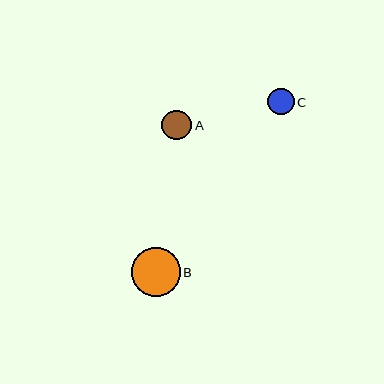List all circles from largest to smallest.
From largest to smallest: B, A, C.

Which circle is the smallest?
Circle C is the smallest with a size of approximately 27 pixels.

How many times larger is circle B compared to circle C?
Circle B is approximately 1.8 times the size of circle C.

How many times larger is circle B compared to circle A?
Circle B is approximately 1.6 times the size of circle A.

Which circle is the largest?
Circle B is the largest with a size of approximately 49 pixels.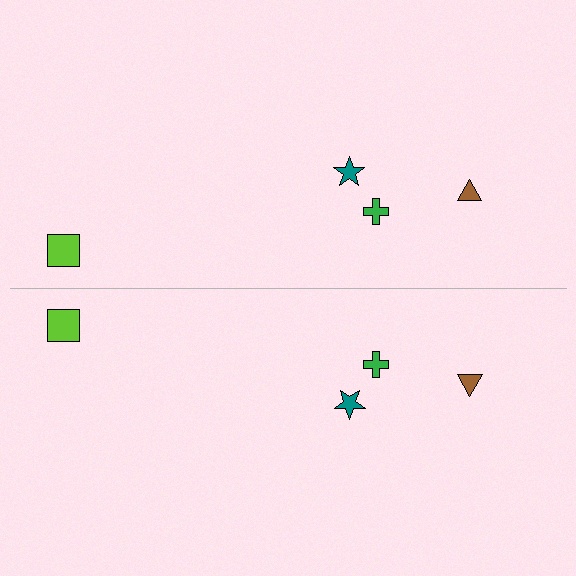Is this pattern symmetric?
Yes, this pattern has bilateral (reflection) symmetry.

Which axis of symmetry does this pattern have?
The pattern has a horizontal axis of symmetry running through the center of the image.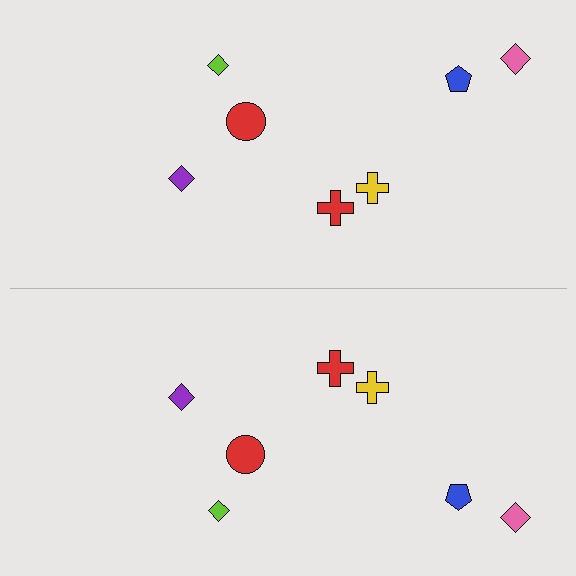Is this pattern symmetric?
Yes, this pattern has bilateral (reflection) symmetry.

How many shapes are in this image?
There are 14 shapes in this image.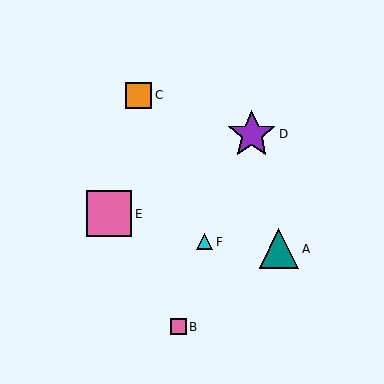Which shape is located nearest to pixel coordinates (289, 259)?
The teal triangle (labeled A) at (279, 249) is nearest to that location.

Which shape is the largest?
The purple star (labeled D) is the largest.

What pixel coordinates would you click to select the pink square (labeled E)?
Click at (109, 214) to select the pink square E.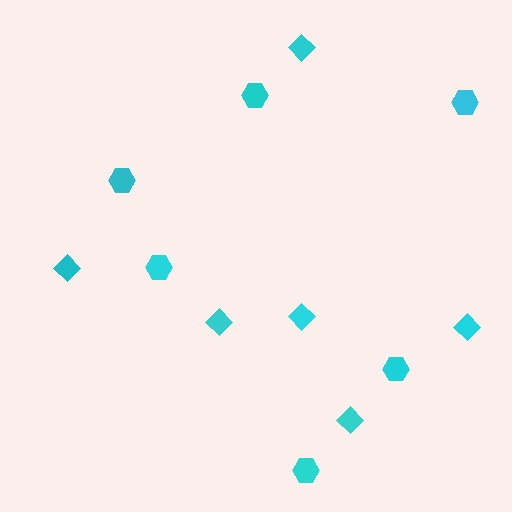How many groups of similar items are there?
There are 2 groups: one group of hexagons (6) and one group of diamonds (6).